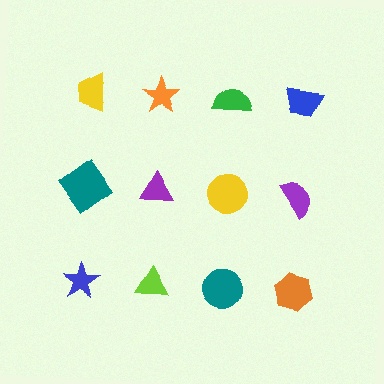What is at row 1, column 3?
A green semicircle.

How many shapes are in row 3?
4 shapes.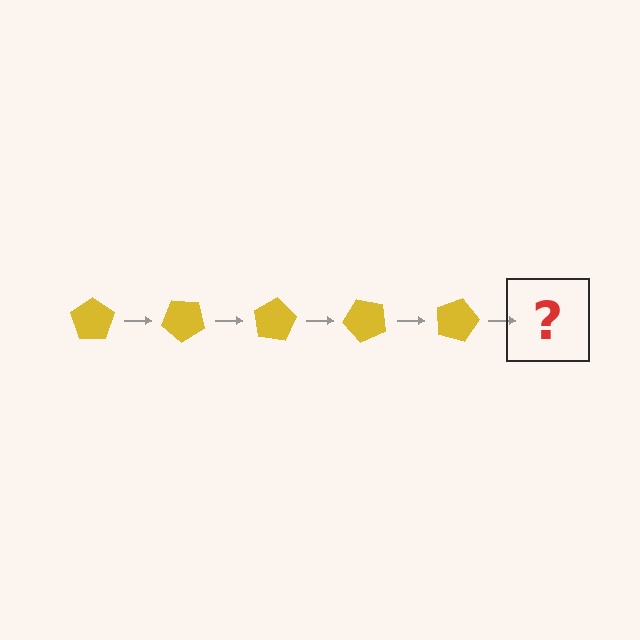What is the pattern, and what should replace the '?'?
The pattern is that the pentagon rotates 40 degrees each step. The '?' should be a yellow pentagon rotated 200 degrees.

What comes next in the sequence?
The next element should be a yellow pentagon rotated 200 degrees.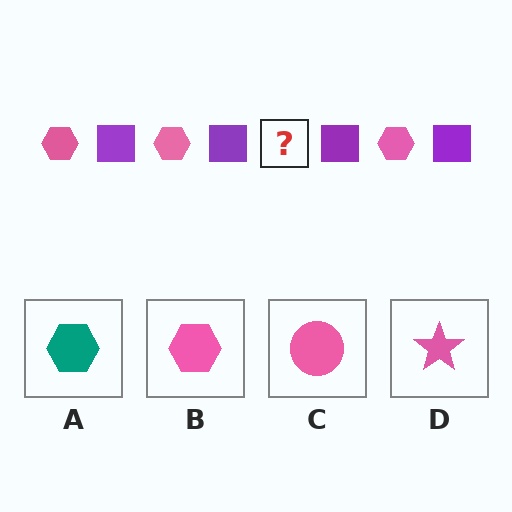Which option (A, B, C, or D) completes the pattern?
B.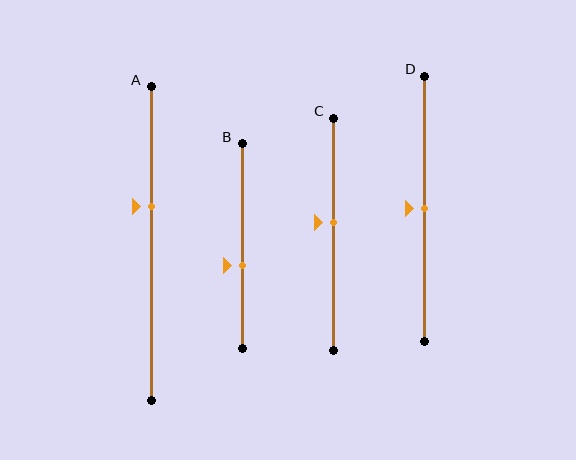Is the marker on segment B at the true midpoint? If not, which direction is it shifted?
No, the marker on segment B is shifted downward by about 9% of the segment length.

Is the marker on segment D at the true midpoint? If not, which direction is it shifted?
Yes, the marker on segment D is at the true midpoint.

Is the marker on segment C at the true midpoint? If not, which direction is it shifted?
No, the marker on segment C is shifted upward by about 5% of the segment length.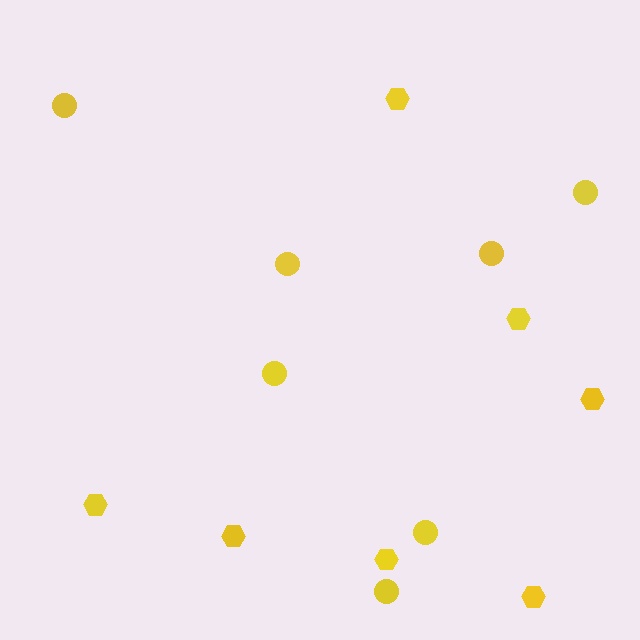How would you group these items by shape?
There are 2 groups: one group of circles (7) and one group of hexagons (7).